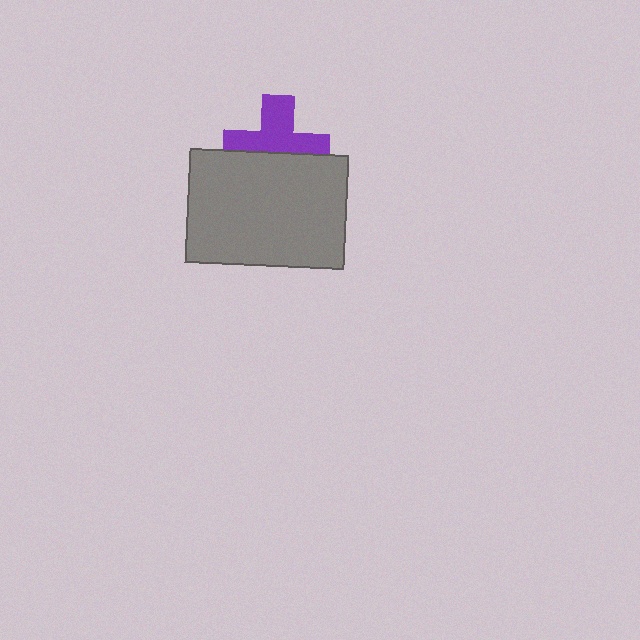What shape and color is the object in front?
The object in front is a gray rectangle.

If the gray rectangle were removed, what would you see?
You would see the complete purple cross.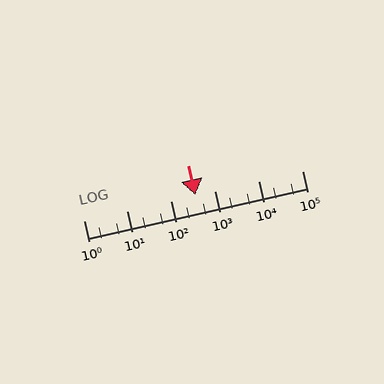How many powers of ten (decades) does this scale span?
The scale spans 5 decades, from 1 to 100000.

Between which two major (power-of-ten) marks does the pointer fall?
The pointer is between 100 and 1000.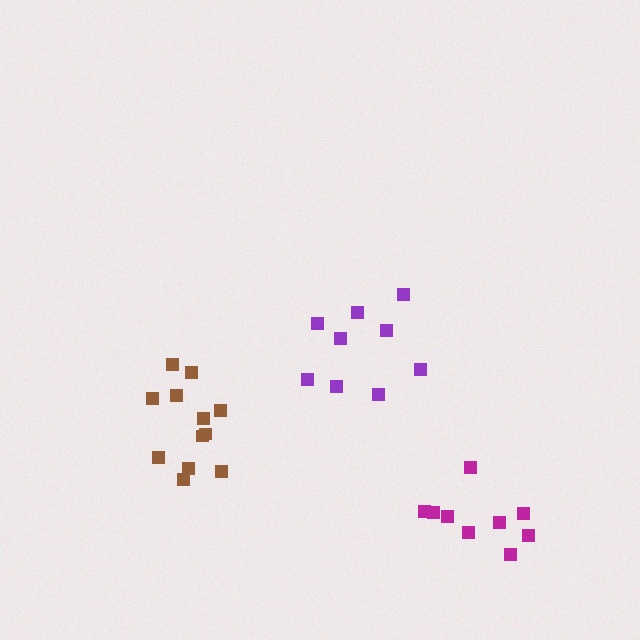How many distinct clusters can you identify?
There are 3 distinct clusters.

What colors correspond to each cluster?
The clusters are colored: purple, brown, magenta.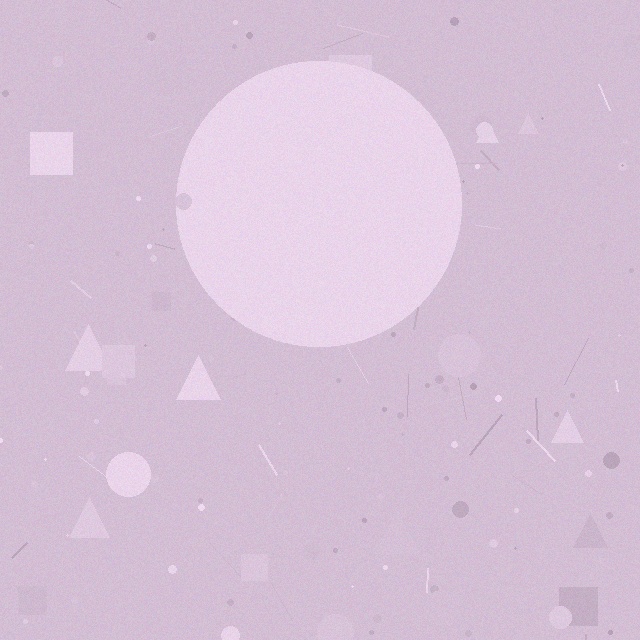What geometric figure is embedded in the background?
A circle is embedded in the background.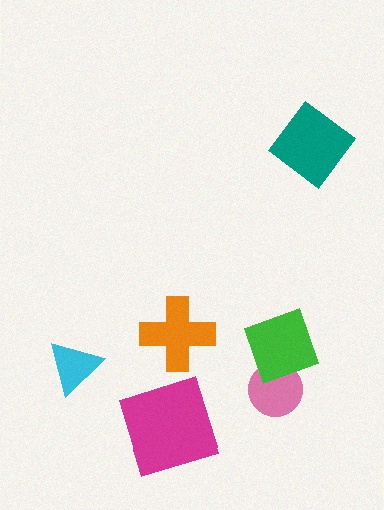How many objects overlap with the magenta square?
0 objects overlap with the magenta square.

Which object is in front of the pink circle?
The green diamond is in front of the pink circle.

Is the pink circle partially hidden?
Yes, it is partially covered by another shape.